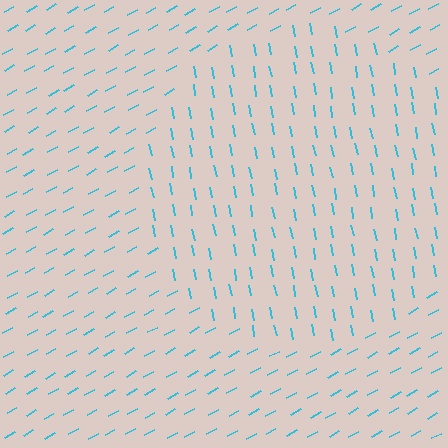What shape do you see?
I see a circle.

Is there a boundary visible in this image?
Yes, there is a texture boundary formed by a change in line orientation.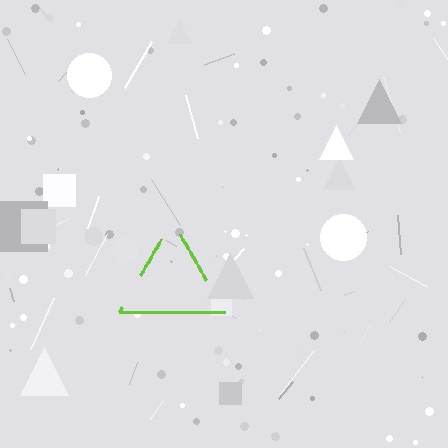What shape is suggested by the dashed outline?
The dashed outline suggests a triangle.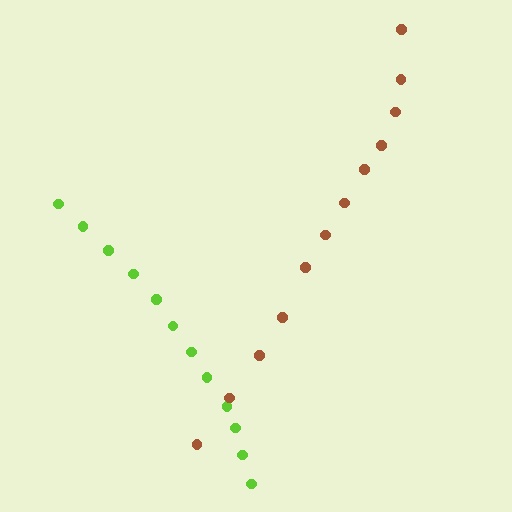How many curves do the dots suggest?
There are 2 distinct paths.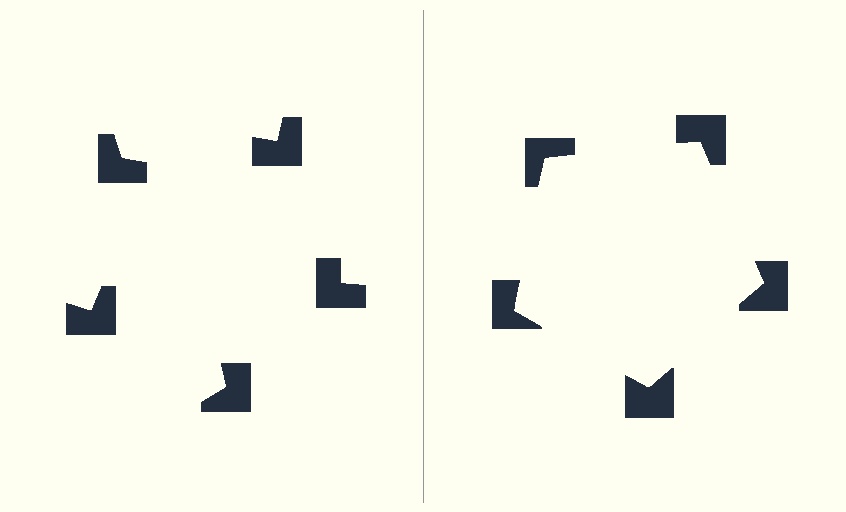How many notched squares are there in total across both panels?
10 — 5 on each side.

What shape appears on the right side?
An illusory pentagon.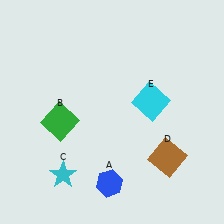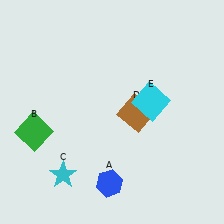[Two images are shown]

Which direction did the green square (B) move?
The green square (B) moved left.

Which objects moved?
The objects that moved are: the green square (B), the brown square (D).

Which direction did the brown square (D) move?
The brown square (D) moved up.